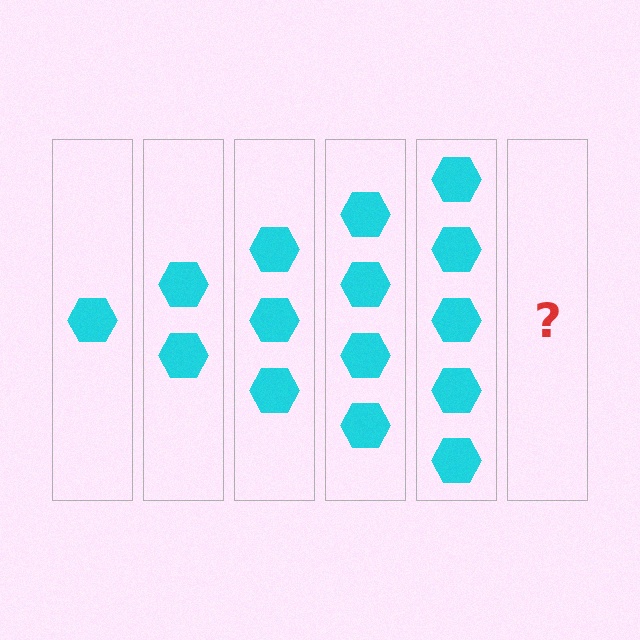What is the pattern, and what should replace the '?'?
The pattern is that each step adds one more hexagon. The '?' should be 6 hexagons.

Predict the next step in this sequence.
The next step is 6 hexagons.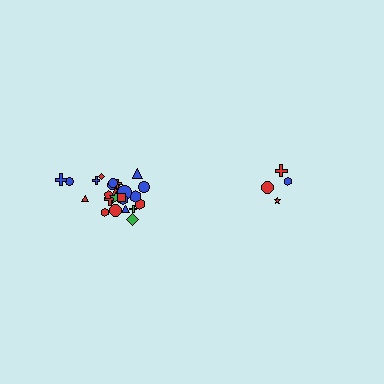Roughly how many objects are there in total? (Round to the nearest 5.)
Roughly 30 objects in total.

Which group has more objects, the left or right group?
The left group.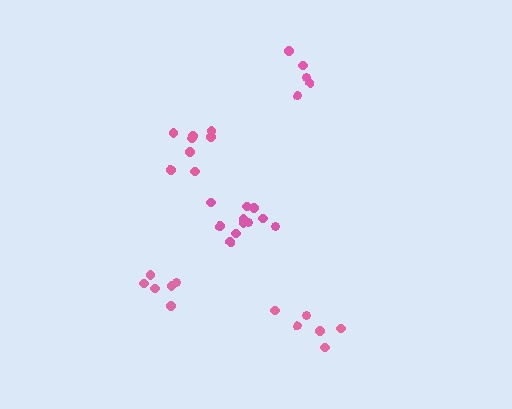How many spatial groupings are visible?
There are 5 spatial groupings.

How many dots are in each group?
Group 1: 11 dots, Group 2: 6 dots, Group 3: 6 dots, Group 4: 5 dots, Group 5: 8 dots (36 total).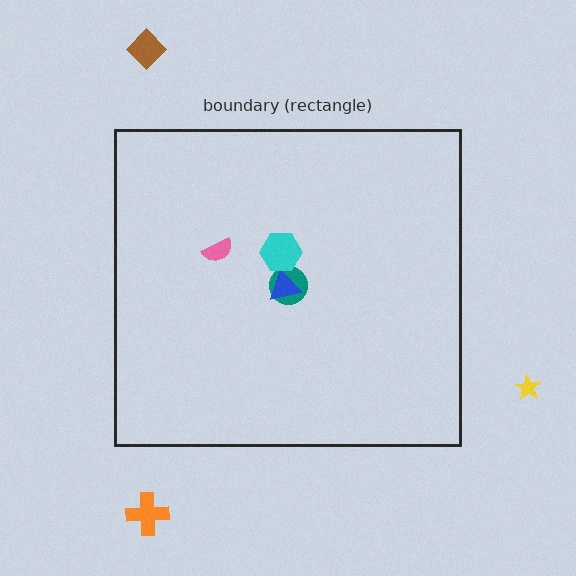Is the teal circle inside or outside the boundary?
Inside.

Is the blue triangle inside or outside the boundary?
Inside.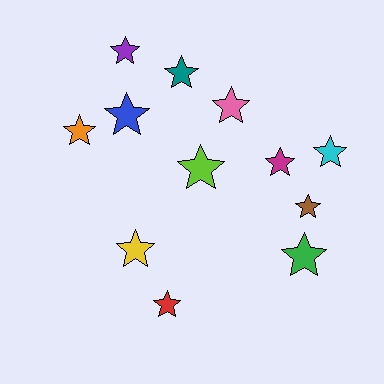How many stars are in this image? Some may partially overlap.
There are 12 stars.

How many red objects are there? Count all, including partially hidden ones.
There is 1 red object.